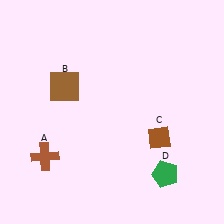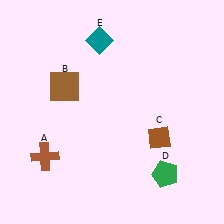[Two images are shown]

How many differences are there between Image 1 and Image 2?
There is 1 difference between the two images.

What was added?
A teal diamond (E) was added in Image 2.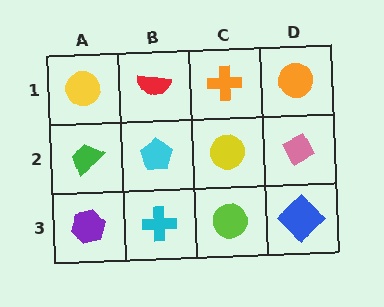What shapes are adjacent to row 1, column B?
A cyan pentagon (row 2, column B), a yellow circle (row 1, column A), an orange cross (row 1, column C).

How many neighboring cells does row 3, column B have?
3.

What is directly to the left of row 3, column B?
A purple hexagon.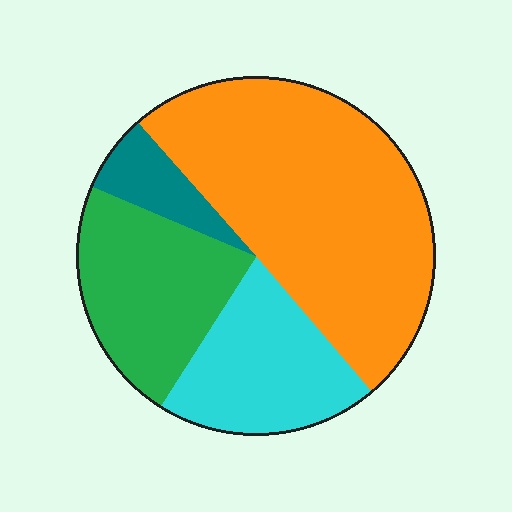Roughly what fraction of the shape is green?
Green takes up less than a quarter of the shape.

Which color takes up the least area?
Teal, at roughly 5%.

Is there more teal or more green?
Green.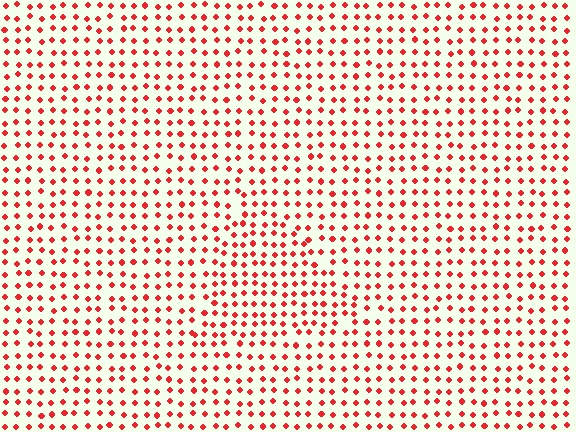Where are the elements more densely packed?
The elements are more densely packed inside the triangle boundary.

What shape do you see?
I see a triangle.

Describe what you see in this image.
The image contains small red elements arranged at two different densities. A triangle-shaped region is visible where the elements are more densely packed than the surrounding area.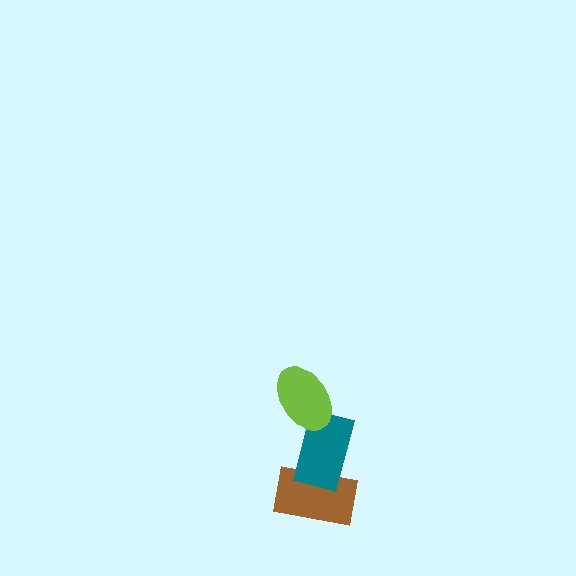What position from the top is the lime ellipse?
The lime ellipse is 1st from the top.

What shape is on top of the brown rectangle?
The teal rectangle is on top of the brown rectangle.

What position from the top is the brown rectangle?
The brown rectangle is 3rd from the top.